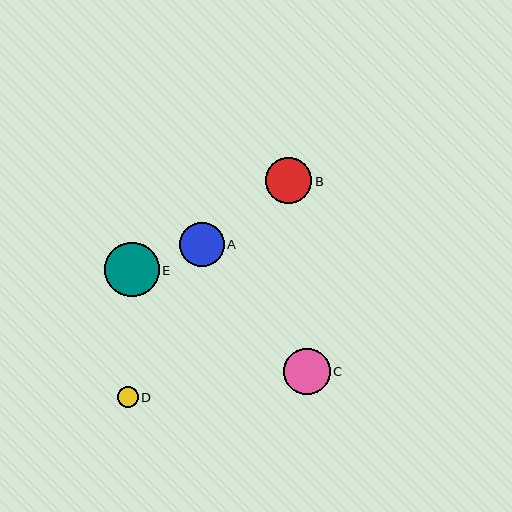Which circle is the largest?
Circle E is the largest with a size of approximately 55 pixels.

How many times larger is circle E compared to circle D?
Circle E is approximately 2.6 times the size of circle D.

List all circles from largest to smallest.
From largest to smallest: E, C, B, A, D.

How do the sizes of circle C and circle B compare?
Circle C and circle B are approximately the same size.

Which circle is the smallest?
Circle D is the smallest with a size of approximately 21 pixels.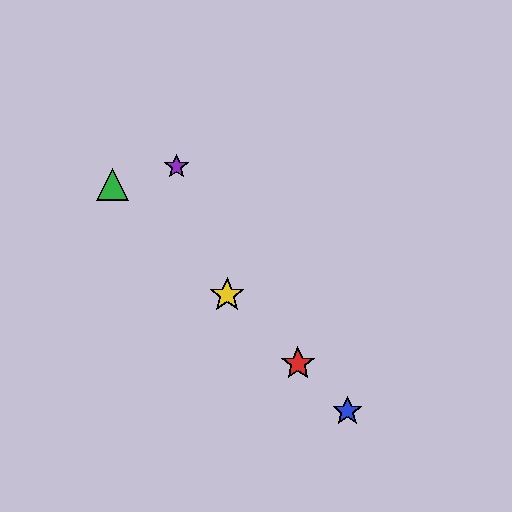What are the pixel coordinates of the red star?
The red star is at (298, 363).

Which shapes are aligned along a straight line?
The red star, the blue star, the green triangle, the yellow star are aligned along a straight line.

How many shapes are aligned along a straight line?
4 shapes (the red star, the blue star, the green triangle, the yellow star) are aligned along a straight line.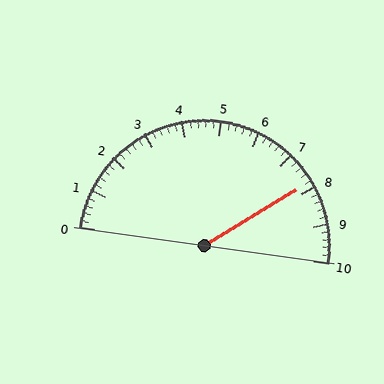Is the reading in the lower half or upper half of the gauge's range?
The reading is in the upper half of the range (0 to 10).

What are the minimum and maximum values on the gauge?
The gauge ranges from 0 to 10.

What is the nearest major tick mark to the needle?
The nearest major tick mark is 8.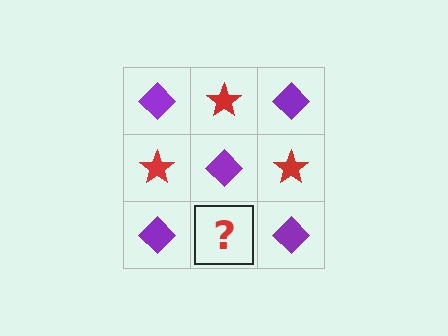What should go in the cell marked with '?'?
The missing cell should contain a red star.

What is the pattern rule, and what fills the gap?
The rule is that it alternates purple diamond and red star in a checkerboard pattern. The gap should be filled with a red star.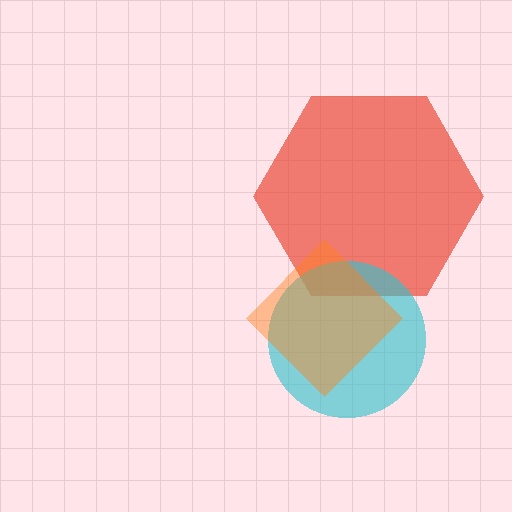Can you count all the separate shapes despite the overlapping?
Yes, there are 3 separate shapes.